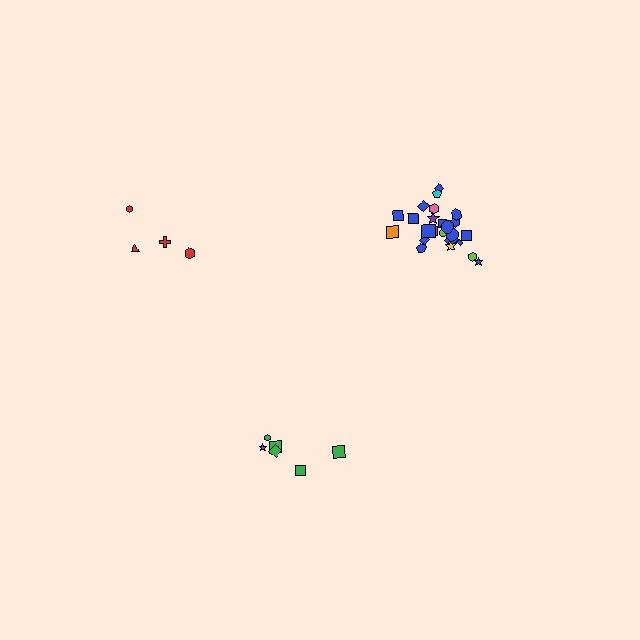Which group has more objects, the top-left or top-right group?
The top-right group.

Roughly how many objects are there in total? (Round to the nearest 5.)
Roughly 35 objects in total.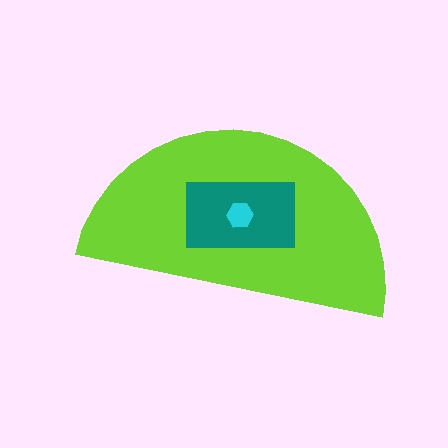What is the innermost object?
The cyan hexagon.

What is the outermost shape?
The lime semicircle.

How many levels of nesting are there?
3.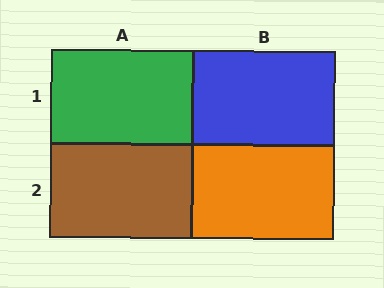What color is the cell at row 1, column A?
Green.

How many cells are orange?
1 cell is orange.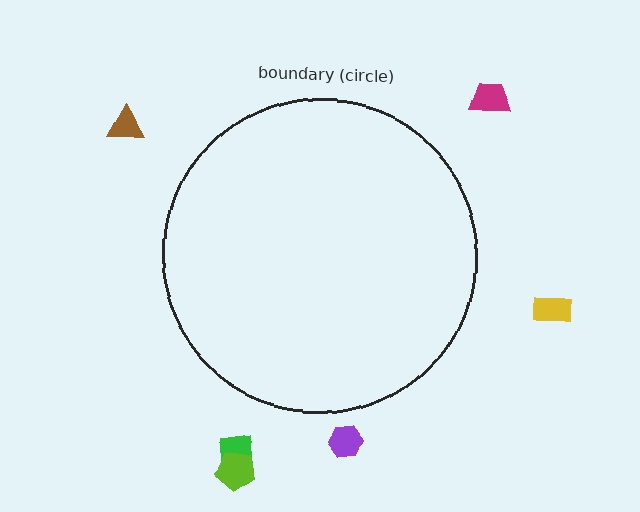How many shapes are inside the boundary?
0 inside, 6 outside.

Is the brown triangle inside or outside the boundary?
Outside.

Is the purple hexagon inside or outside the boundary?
Outside.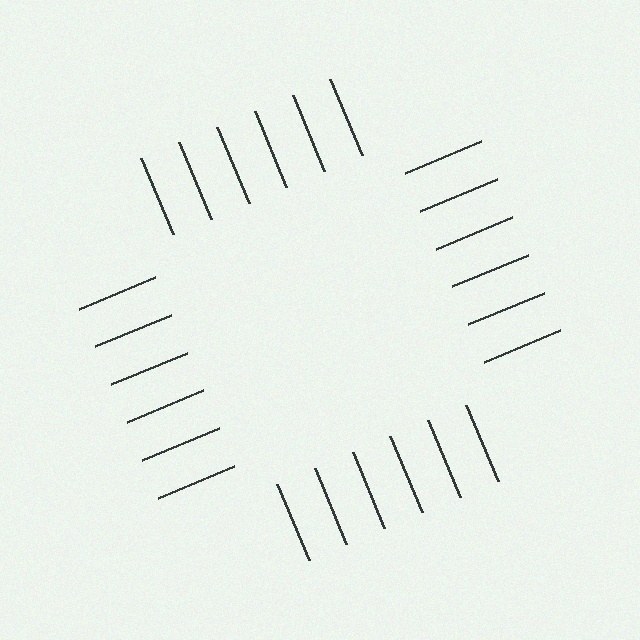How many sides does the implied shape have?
4 sides — the line-ends trace a square.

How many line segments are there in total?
24 — 6 along each of the 4 edges.